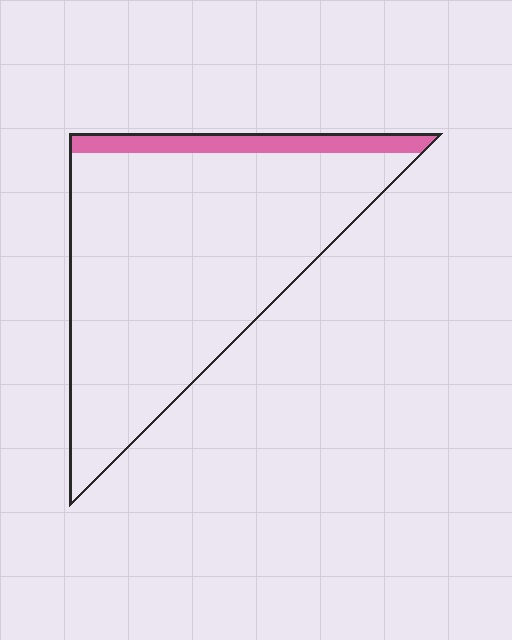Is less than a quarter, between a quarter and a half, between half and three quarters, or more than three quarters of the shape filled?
Less than a quarter.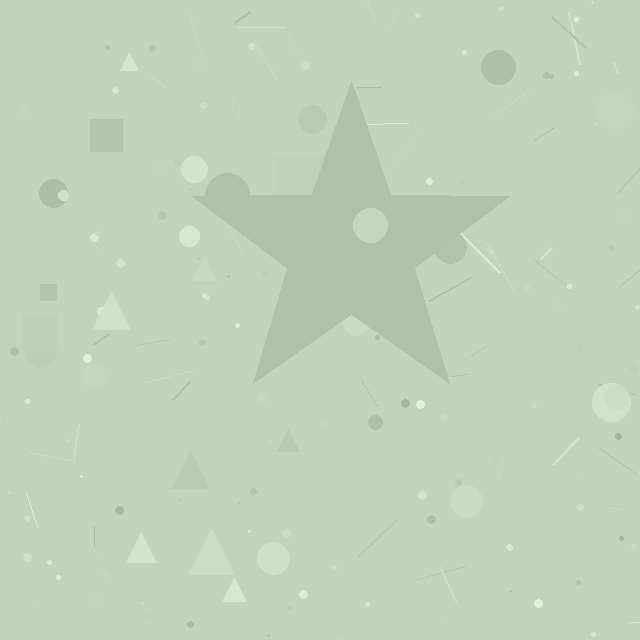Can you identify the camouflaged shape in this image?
The camouflaged shape is a star.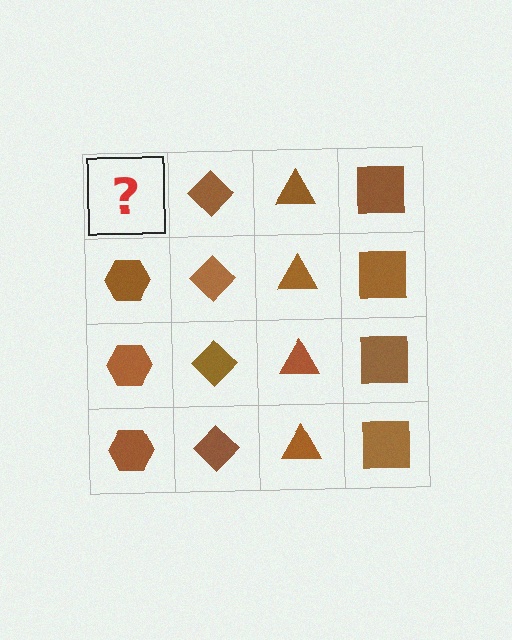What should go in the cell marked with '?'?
The missing cell should contain a brown hexagon.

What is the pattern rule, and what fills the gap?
The rule is that each column has a consistent shape. The gap should be filled with a brown hexagon.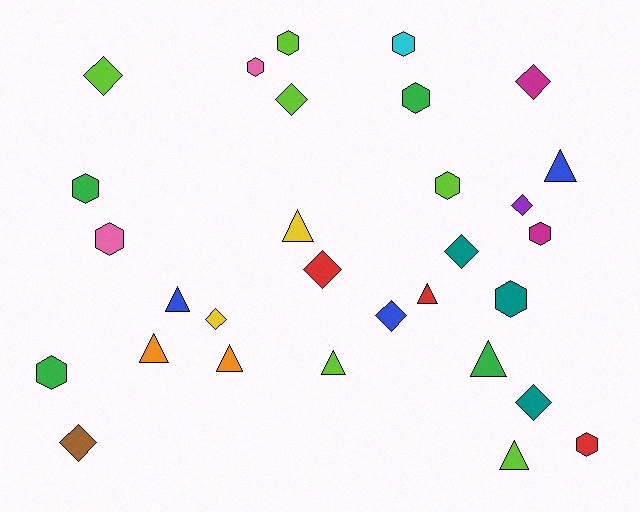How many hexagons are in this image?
There are 11 hexagons.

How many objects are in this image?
There are 30 objects.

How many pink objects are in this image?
There are 2 pink objects.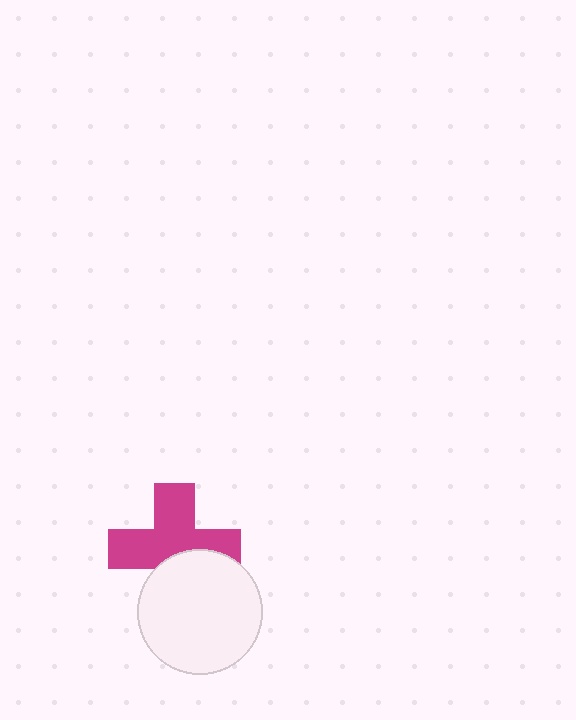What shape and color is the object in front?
The object in front is a white circle.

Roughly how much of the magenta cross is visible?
About half of it is visible (roughly 65%).